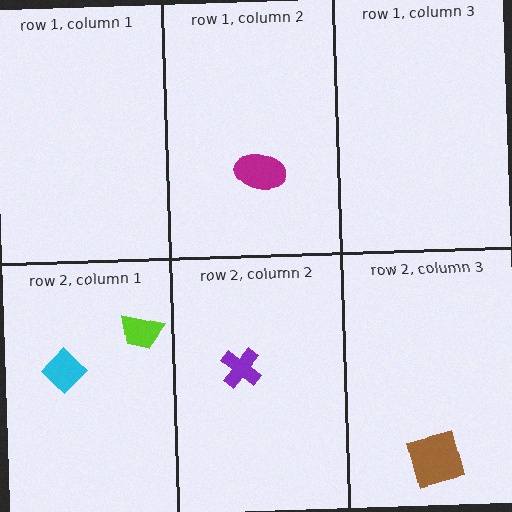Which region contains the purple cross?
The row 2, column 2 region.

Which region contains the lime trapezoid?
The row 2, column 1 region.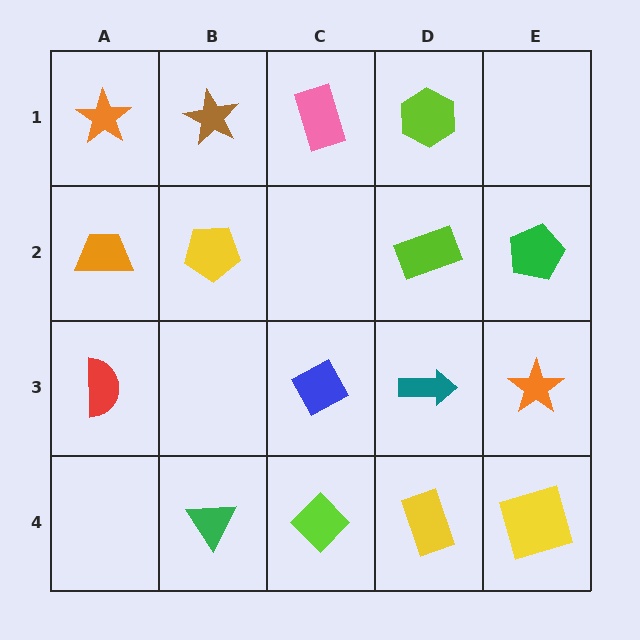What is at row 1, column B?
A brown star.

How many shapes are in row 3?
4 shapes.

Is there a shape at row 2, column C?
No, that cell is empty.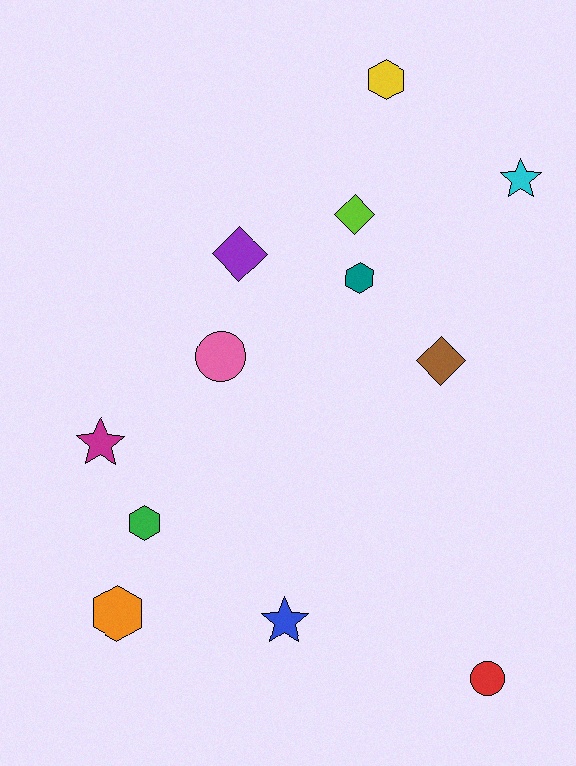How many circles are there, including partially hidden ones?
There are 2 circles.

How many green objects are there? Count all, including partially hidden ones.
There is 1 green object.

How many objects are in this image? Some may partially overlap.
There are 12 objects.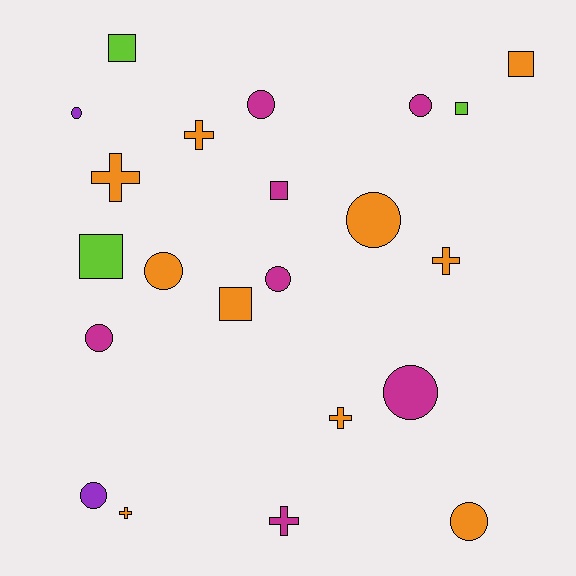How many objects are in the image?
There are 22 objects.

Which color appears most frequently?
Orange, with 10 objects.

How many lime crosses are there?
There are no lime crosses.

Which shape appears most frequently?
Circle, with 10 objects.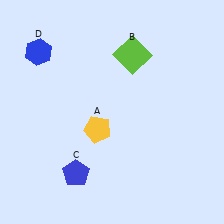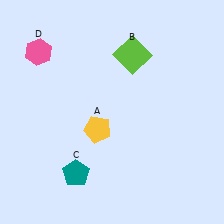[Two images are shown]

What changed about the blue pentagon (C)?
In Image 1, C is blue. In Image 2, it changed to teal.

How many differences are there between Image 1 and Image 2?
There are 2 differences between the two images.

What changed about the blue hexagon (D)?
In Image 1, D is blue. In Image 2, it changed to pink.